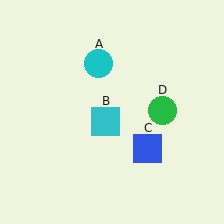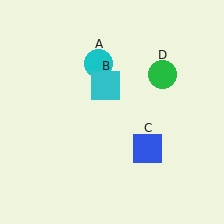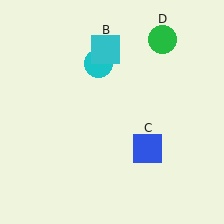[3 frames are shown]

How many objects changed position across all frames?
2 objects changed position: cyan square (object B), green circle (object D).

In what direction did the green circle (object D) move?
The green circle (object D) moved up.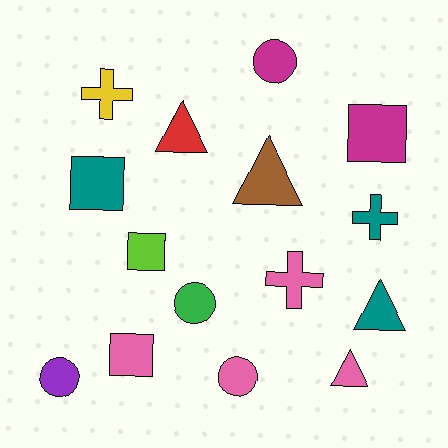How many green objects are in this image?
There is 1 green object.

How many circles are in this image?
There are 4 circles.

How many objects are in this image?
There are 15 objects.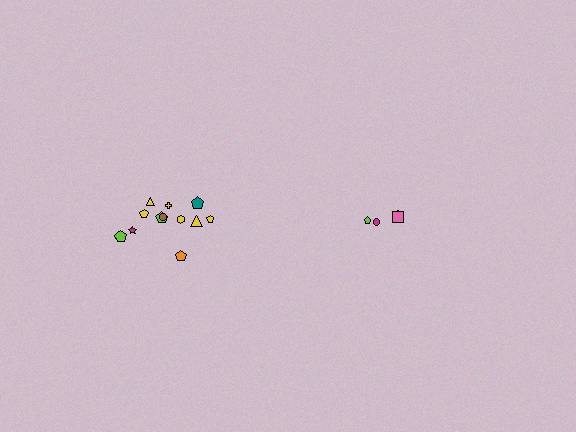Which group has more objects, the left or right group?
The left group.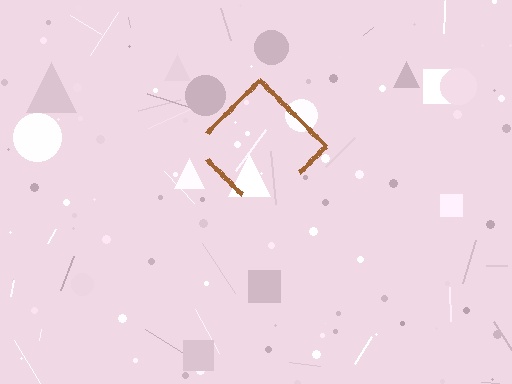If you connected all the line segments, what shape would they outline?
They would outline a diamond.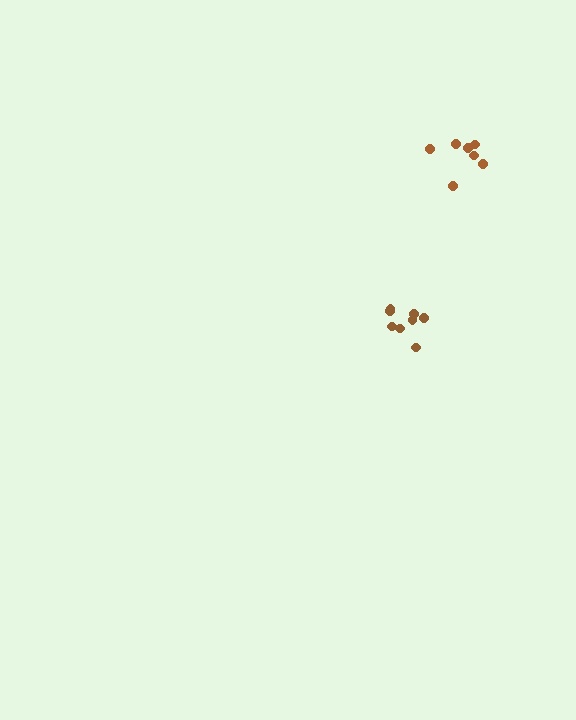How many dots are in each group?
Group 1: 7 dots, Group 2: 8 dots (15 total).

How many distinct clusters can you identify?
There are 2 distinct clusters.